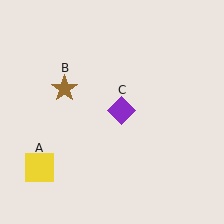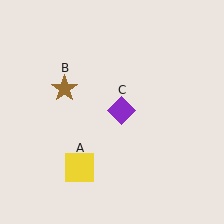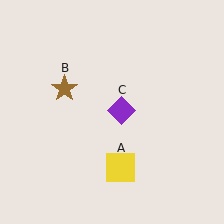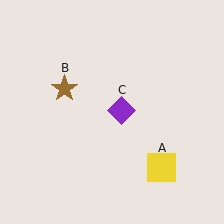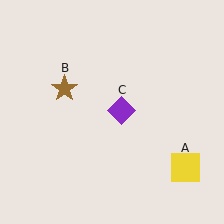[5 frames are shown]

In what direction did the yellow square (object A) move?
The yellow square (object A) moved right.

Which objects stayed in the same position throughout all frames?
Brown star (object B) and purple diamond (object C) remained stationary.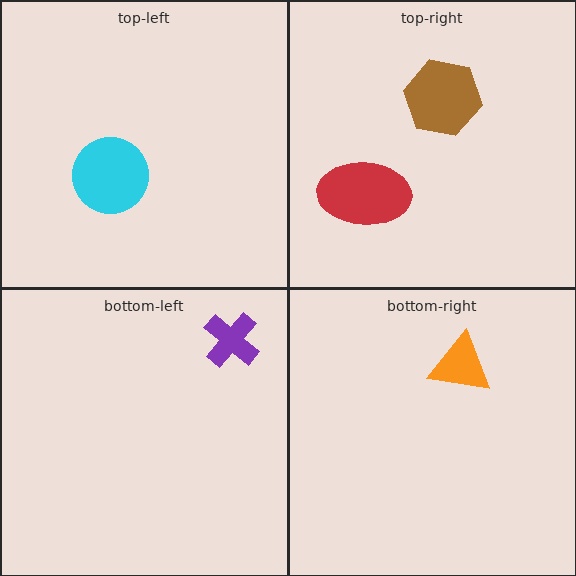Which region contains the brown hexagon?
The top-right region.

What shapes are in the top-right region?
The red ellipse, the brown hexagon.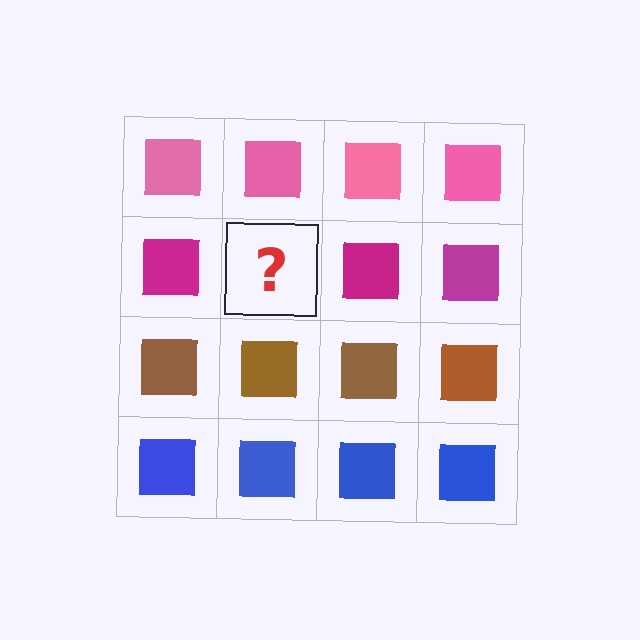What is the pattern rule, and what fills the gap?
The rule is that each row has a consistent color. The gap should be filled with a magenta square.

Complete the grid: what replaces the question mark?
The question mark should be replaced with a magenta square.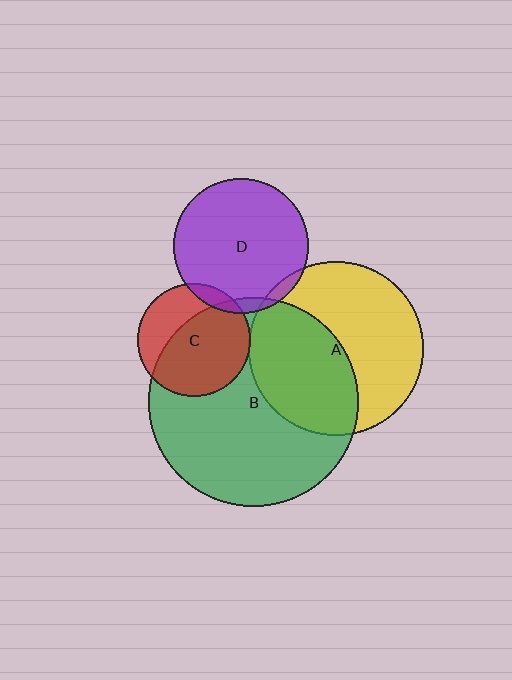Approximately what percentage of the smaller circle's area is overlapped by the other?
Approximately 5%.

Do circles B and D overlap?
Yes.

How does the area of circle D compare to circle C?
Approximately 1.4 times.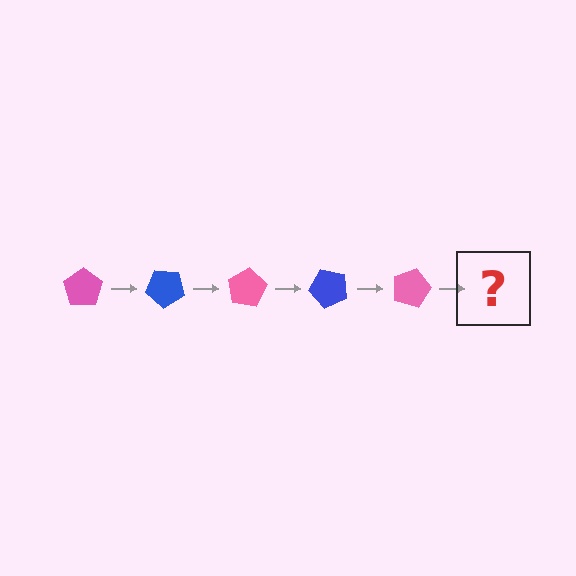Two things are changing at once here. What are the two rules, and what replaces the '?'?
The two rules are that it rotates 40 degrees each step and the color cycles through pink and blue. The '?' should be a blue pentagon, rotated 200 degrees from the start.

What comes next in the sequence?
The next element should be a blue pentagon, rotated 200 degrees from the start.